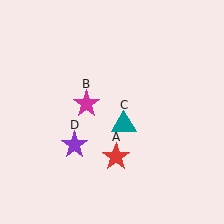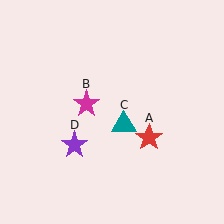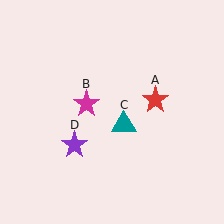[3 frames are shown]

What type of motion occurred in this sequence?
The red star (object A) rotated counterclockwise around the center of the scene.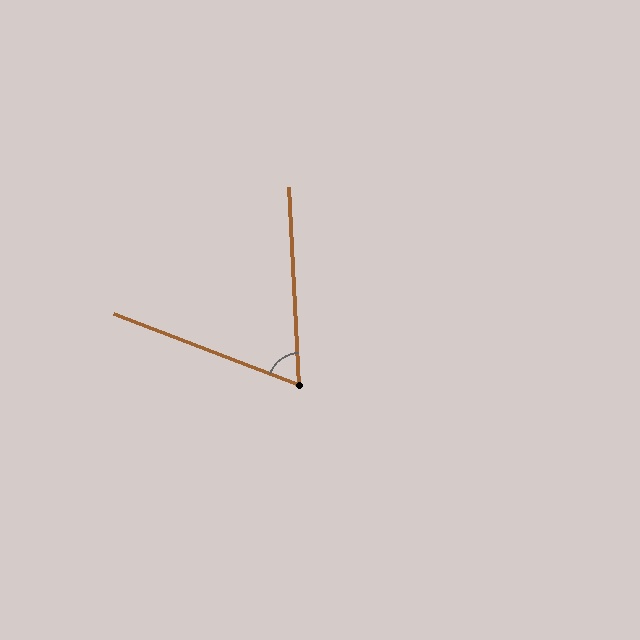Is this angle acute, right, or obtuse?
It is acute.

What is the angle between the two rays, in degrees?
Approximately 66 degrees.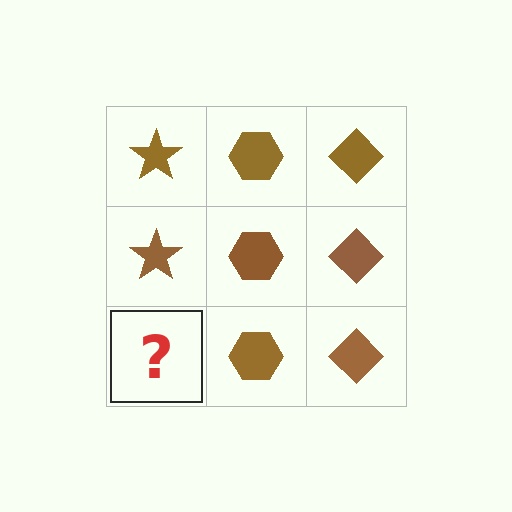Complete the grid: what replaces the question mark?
The question mark should be replaced with a brown star.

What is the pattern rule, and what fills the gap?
The rule is that each column has a consistent shape. The gap should be filled with a brown star.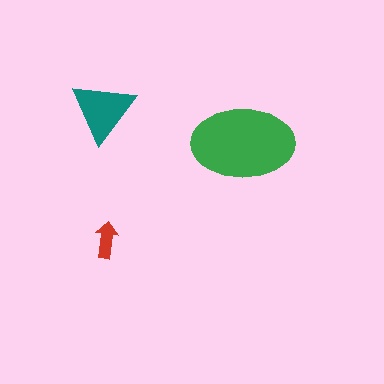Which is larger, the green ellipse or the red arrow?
The green ellipse.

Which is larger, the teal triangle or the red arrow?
The teal triangle.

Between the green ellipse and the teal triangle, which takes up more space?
The green ellipse.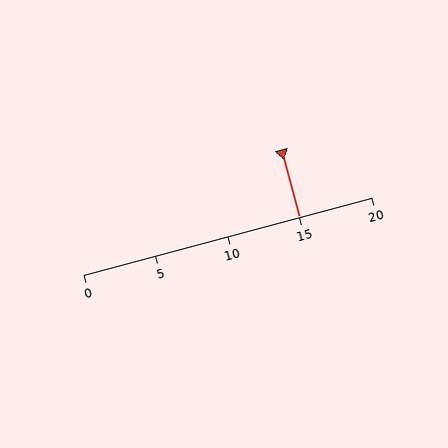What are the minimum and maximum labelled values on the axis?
The axis runs from 0 to 20.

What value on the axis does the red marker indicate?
The marker indicates approximately 15.